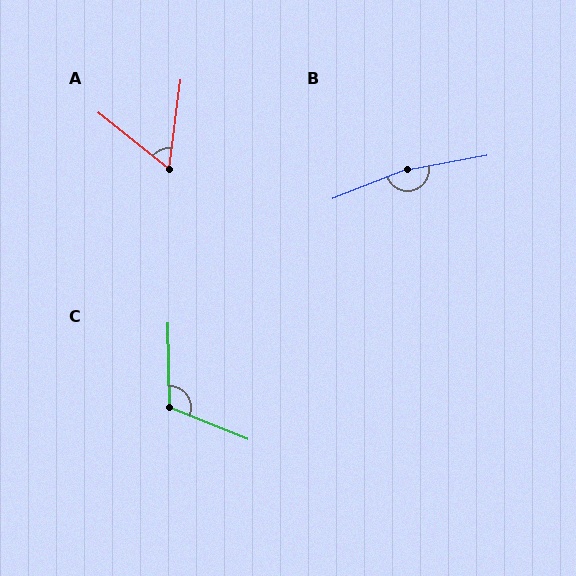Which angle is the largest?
B, at approximately 169 degrees.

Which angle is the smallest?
A, at approximately 58 degrees.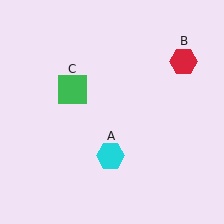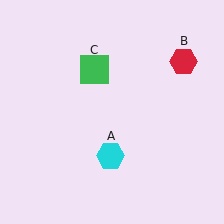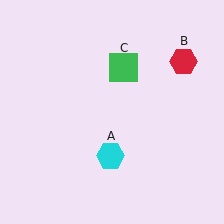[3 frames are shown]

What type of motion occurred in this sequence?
The green square (object C) rotated clockwise around the center of the scene.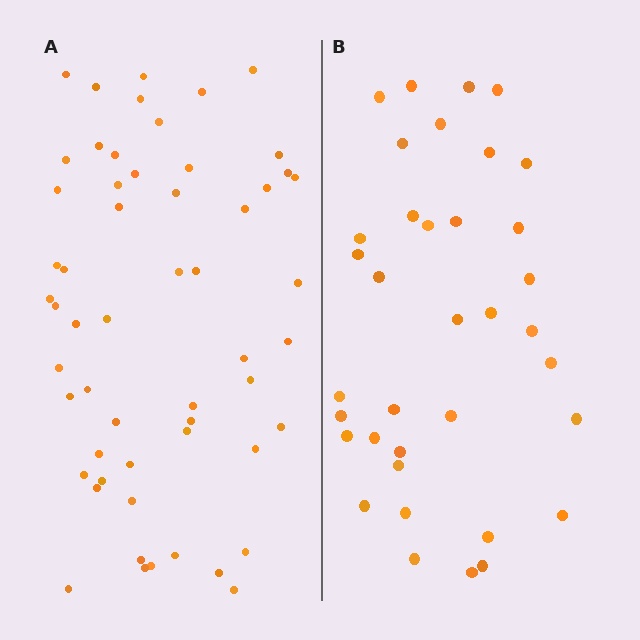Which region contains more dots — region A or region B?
Region A (the left region) has more dots.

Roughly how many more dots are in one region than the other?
Region A has approximately 20 more dots than region B.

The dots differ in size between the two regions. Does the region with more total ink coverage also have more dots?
No. Region B has more total ink coverage because its dots are larger, but region A actually contains more individual dots. Total area can be misleading — the number of items is what matters here.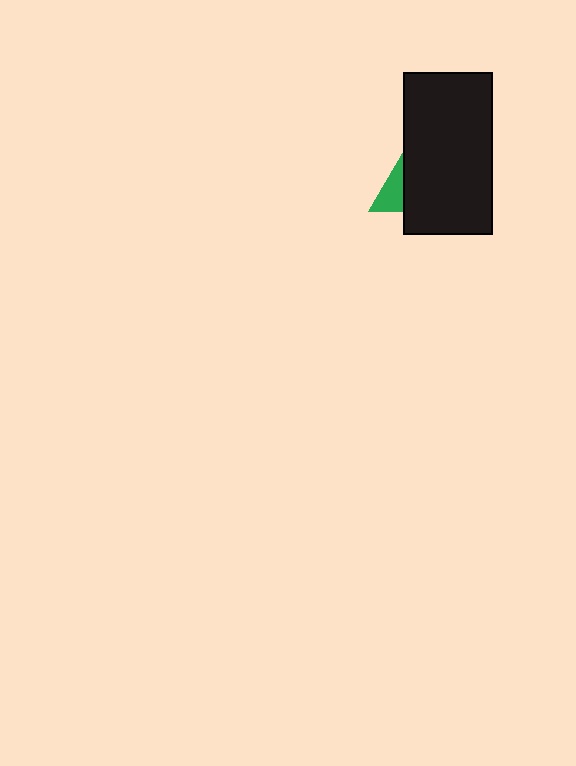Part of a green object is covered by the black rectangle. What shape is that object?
It is a triangle.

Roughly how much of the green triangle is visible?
A small part of it is visible (roughly 32%).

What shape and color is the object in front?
The object in front is a black rectangle.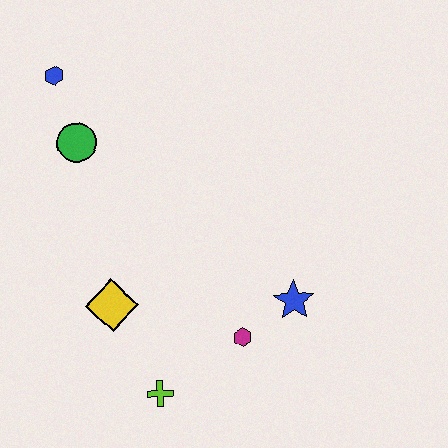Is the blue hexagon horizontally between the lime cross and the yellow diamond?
No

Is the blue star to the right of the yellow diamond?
Yes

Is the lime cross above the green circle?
No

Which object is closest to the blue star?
The magenta hexagon is closest to the blue star.